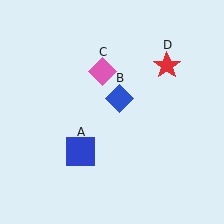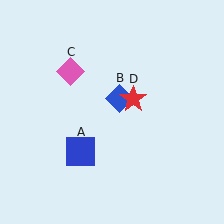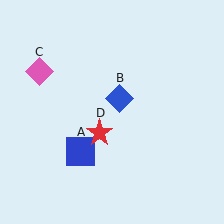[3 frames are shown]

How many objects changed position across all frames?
2 objects changed position: pink diamond (object C), red star (object D).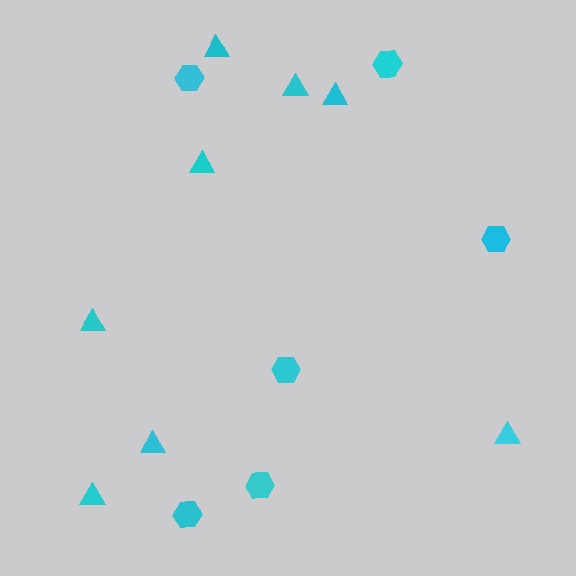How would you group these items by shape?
There are 2 groups: one group of triangles (8) and one group of hexagons (6).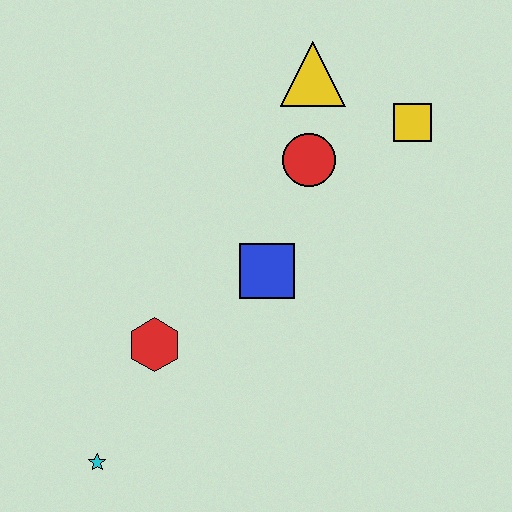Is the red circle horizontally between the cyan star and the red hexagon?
No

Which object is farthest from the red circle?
The cyan star is farthest from the red circle.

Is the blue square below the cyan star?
No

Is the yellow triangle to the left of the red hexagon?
No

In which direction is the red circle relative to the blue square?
The red circle is above the blue square.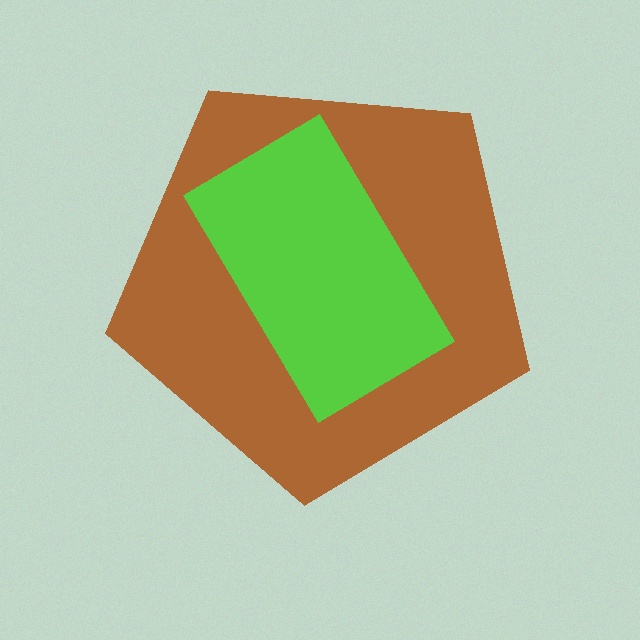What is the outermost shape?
The brown pentagon.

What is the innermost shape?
The lime rectangle.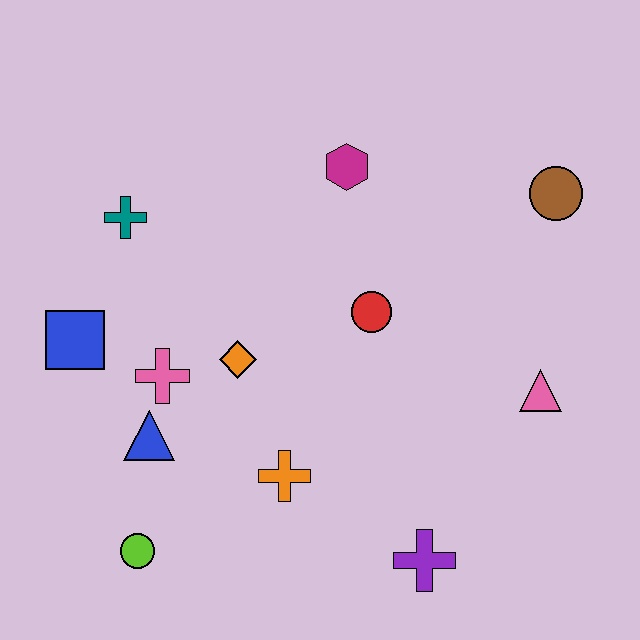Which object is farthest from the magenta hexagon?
The lime circle is farthest from the magenta hexagon.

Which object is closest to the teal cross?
The blue square is closest to the teal cross.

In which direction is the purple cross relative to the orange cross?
The purple cross is to the right of the orange cross.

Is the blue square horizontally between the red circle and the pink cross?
No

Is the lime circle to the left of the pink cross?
Yes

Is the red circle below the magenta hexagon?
Yes